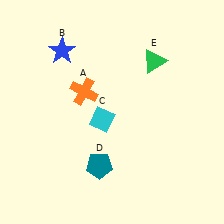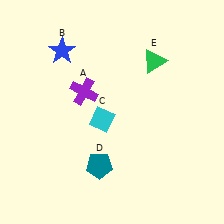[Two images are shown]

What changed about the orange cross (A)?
In Image 1, A is orange. In Image 2, it changed to purple.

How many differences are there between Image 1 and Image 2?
There is 1 difference between the two images.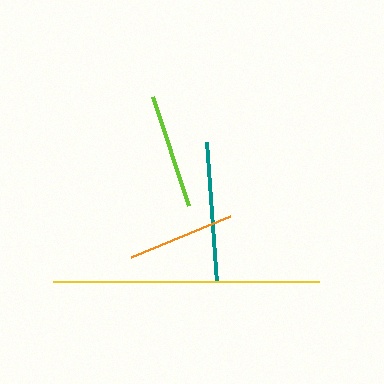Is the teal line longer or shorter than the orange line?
The teal line is longer than the orange line.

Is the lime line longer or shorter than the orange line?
The lime line is longer than the orange line.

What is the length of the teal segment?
The teal segment is approximately 140 pixels long.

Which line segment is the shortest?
The orange line is the shortest at approximately 108 pixels.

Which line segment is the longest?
The yellow line is the longest at approximately 265 pixels.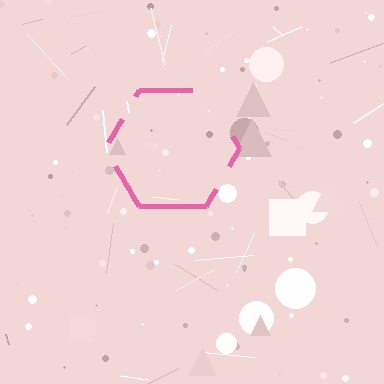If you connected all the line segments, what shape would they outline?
They would outline a hexagon.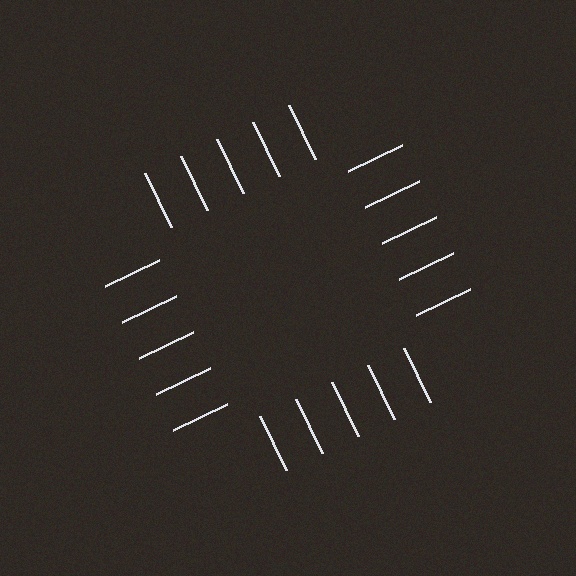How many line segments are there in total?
20 — 5 along each of the 4 edges.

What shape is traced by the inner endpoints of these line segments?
An illusory square — the line segments terminate on its edges but no continuous stroke is drawn.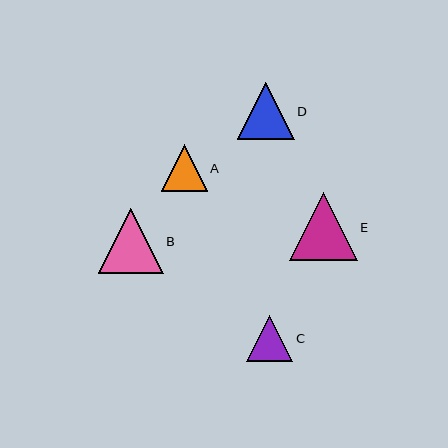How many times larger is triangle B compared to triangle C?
Triangle B is approximately 1.4 times the size of triangle C.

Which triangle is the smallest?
Triangle A is the smallest with a size of approximately 46 pixels.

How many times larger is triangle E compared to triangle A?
Triangle E is approximately 1.5 times the size of triangle A.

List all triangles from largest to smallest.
From largest to smallest: E, B, D, C, A.